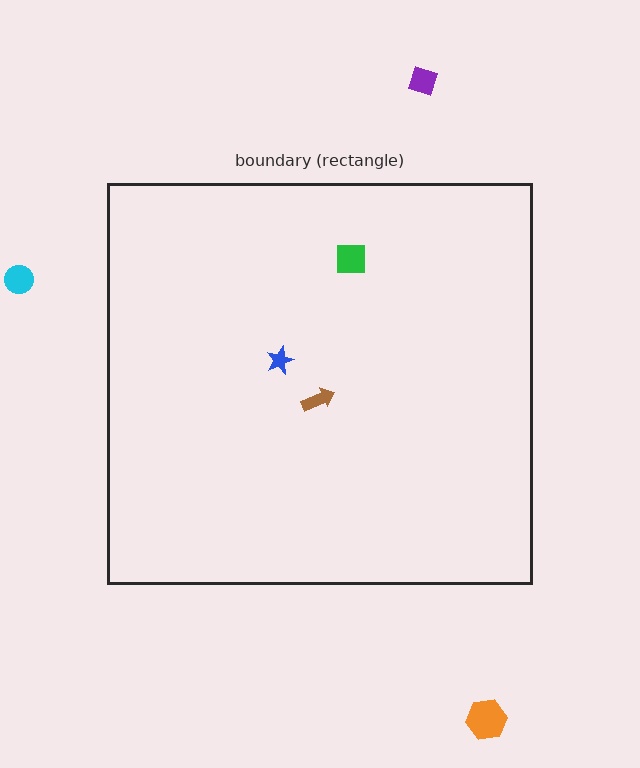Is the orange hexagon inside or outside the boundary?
Outside.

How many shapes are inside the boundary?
3 inside, 3 outside.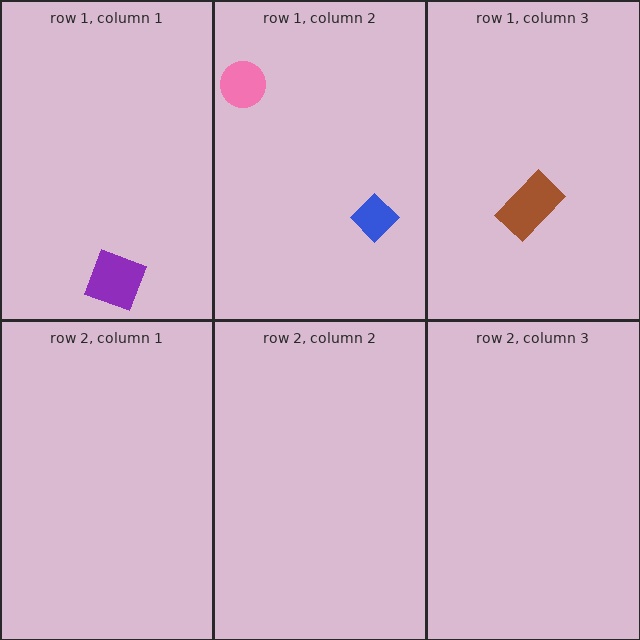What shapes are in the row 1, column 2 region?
The blue diamond, the pink circle.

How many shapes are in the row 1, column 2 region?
2.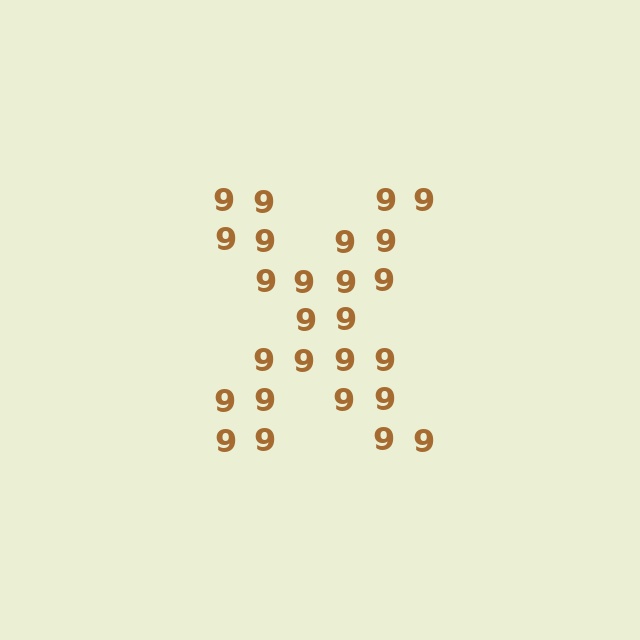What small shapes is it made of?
It is made of small digit 9's.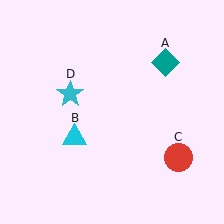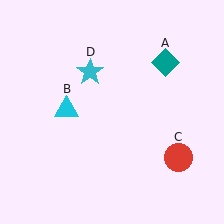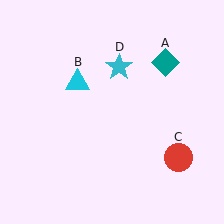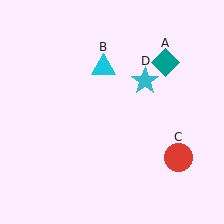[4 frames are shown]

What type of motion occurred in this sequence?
The cyan triangle (object B), cyan star (object D) rotated clockwise around the center of the scene.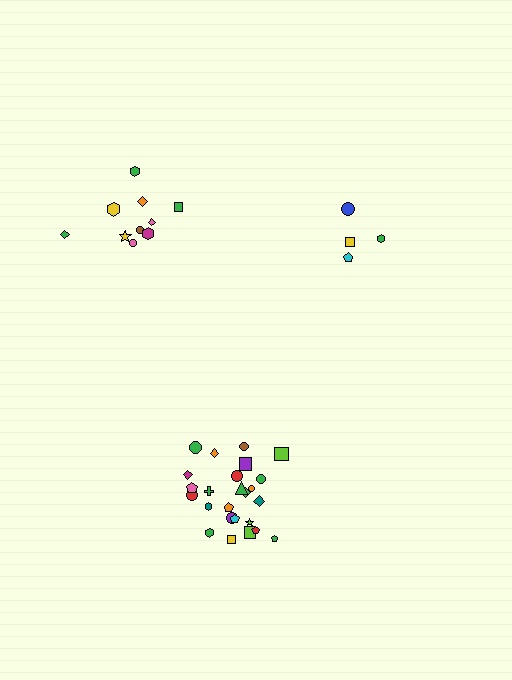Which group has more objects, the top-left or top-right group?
The top-left group.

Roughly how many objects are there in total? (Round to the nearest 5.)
Roughly 40 objects in total.